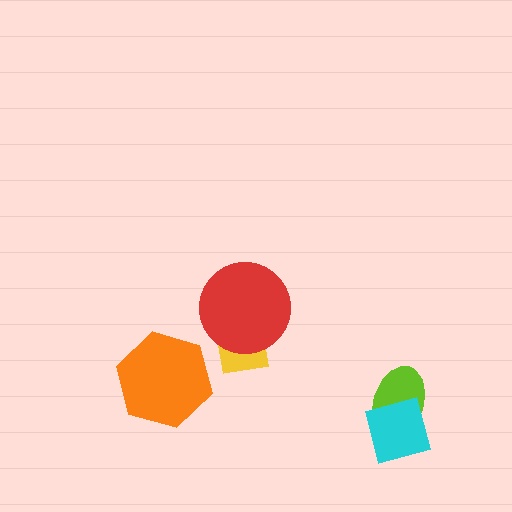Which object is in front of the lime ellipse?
The cyan square is in front of the lime ellipse.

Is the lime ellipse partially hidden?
Yes, it is partially covered by another shape.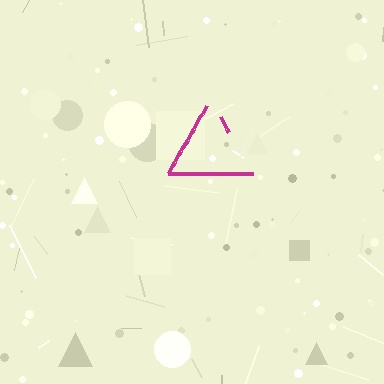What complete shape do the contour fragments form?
The contour fragments form a triangle.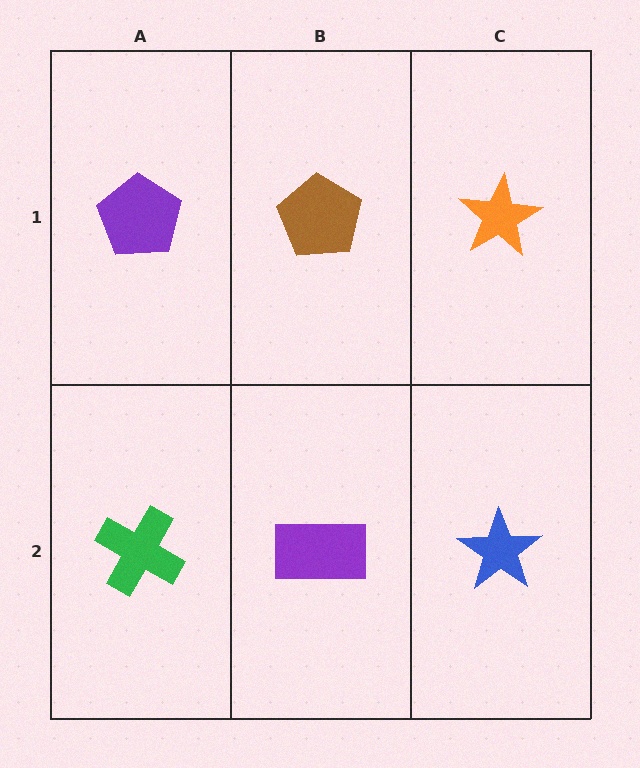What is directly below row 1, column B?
A purple rectangle.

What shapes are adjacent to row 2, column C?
An orange star (row 1, column C), a purple rectangle (row 2, column B).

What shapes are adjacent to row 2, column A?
A purple pentagon (row 1, column A), a purple rectangle (row 2, column B).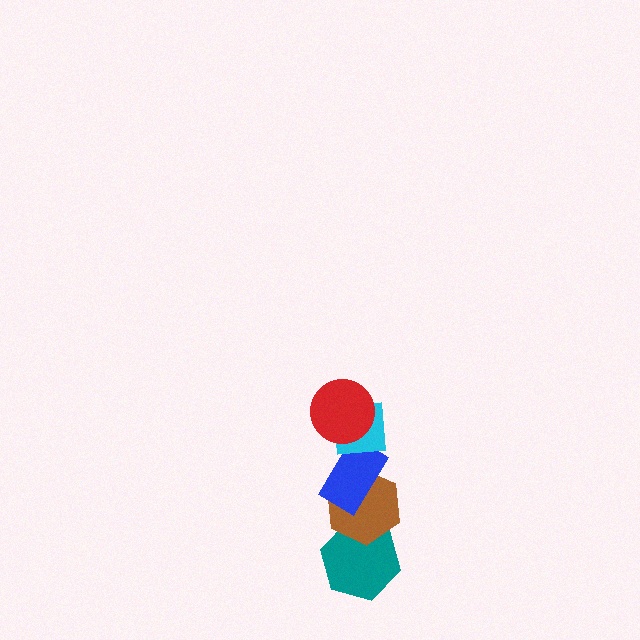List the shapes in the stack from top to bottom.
From top to bottom: the red circle, the cyan square, the blue rectangle, the brown hexagon, the teal hexagon.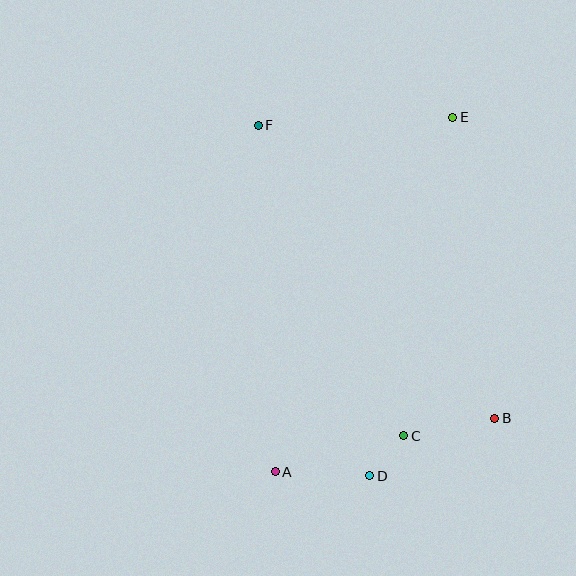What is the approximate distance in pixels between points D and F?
The distance between D and F is approximately 368 pixels.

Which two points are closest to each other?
Points C and D are closest to each other.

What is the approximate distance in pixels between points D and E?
The distance between D and E is approximately 368 pixels.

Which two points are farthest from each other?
Points A and E are farthest from each other.